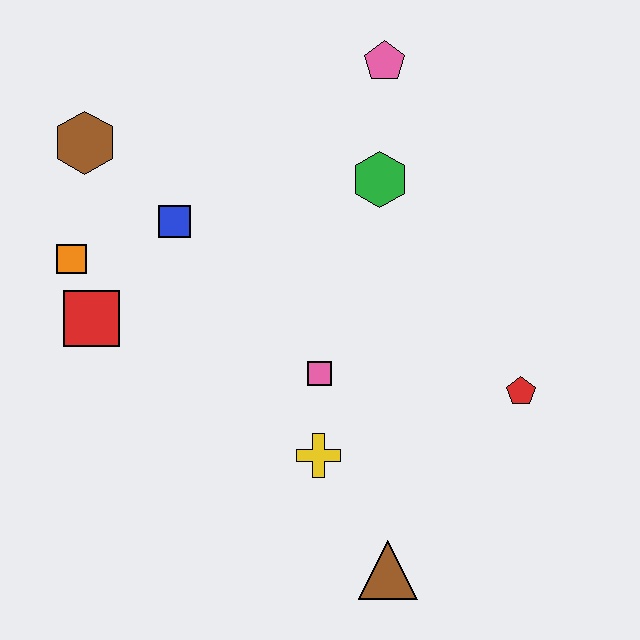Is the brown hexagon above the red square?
Yes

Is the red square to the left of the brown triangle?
Yes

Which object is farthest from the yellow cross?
The pink pentagon is farthest from the yellow cross.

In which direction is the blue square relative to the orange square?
The blue square is to the right of the orange square.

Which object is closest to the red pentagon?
The pink square is closest to the red pentagon.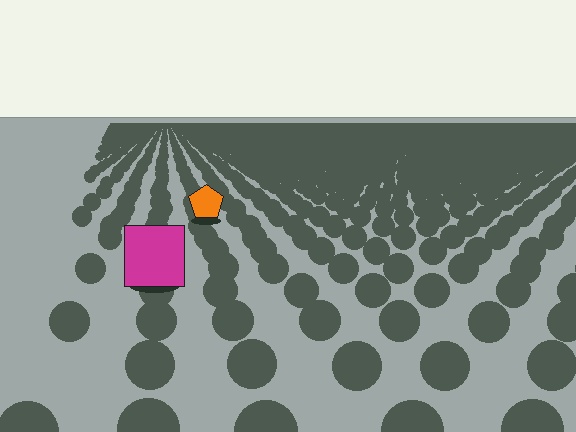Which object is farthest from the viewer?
The orange pentagon is farthest from the viewer. It appears smaller and the ground texture around it is denser.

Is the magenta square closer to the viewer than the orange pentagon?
Yes. The magenta square is closer — you can tell from the texture gradient: the ground texture is coarser near it.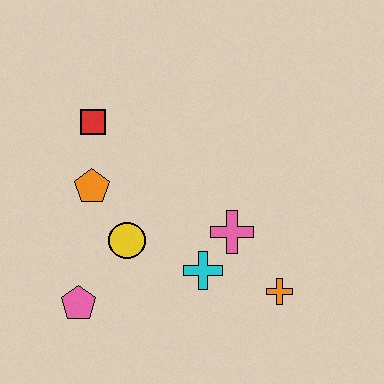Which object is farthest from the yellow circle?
The orange cross is farthest from the yellow circle.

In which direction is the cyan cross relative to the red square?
The cyan cross is below the red square.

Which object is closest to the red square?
The orange pentagon is closest to the red square.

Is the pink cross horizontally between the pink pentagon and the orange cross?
Yes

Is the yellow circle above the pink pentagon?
Yes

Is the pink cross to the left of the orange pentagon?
No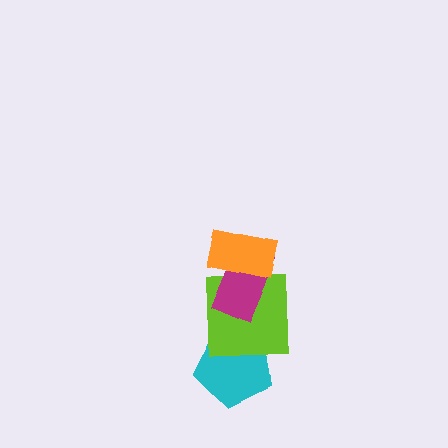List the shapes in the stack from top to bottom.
From top to bottom: the orange rectangle, the magenta rectangle, the lime square, the cyan pentagon.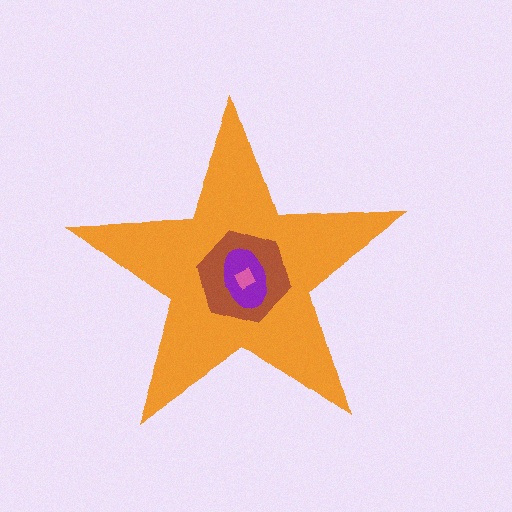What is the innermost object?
The pink square.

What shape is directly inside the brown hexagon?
The purple ellipse.